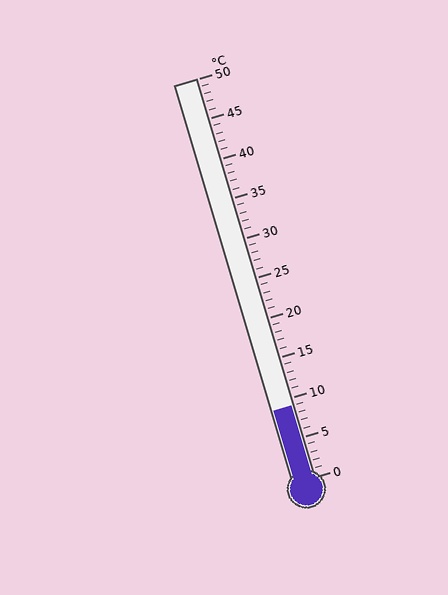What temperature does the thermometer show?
The thermometer shows approximately 9°C.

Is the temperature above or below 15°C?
The temperature is below 15°C.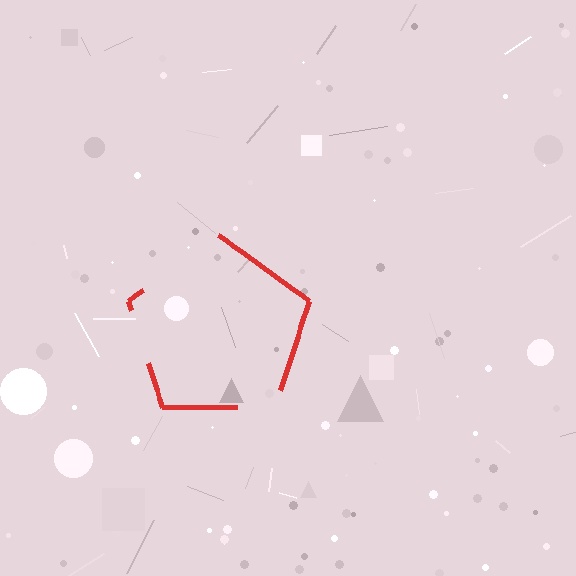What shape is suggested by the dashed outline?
The dashed outline suggests a pentagon.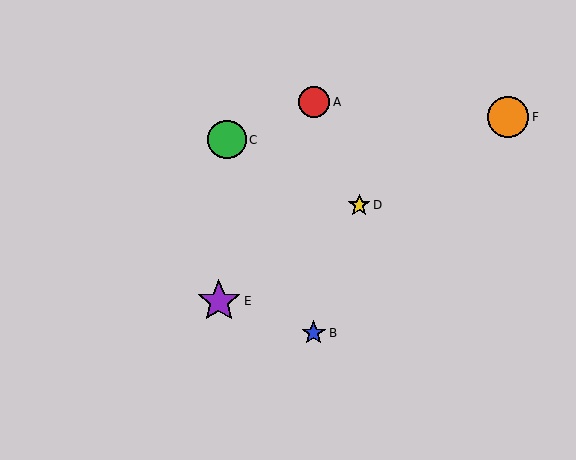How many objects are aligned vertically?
2 objects (A, B) are aligned vertically.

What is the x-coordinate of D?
Object D is at x≈359.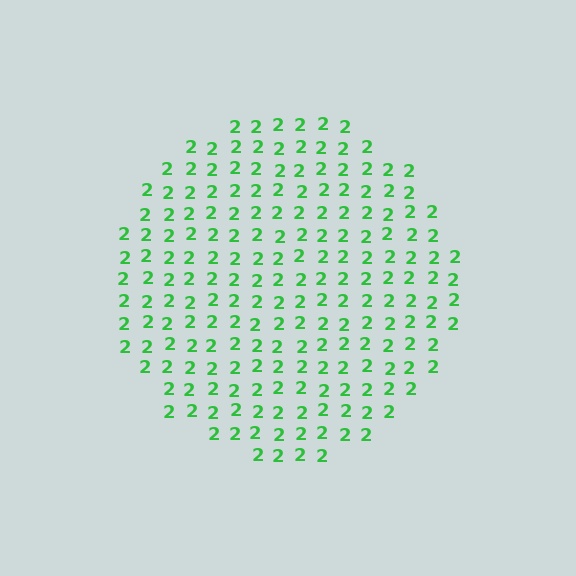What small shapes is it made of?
It is made of small digit 2's.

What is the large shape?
The large shape is a circle.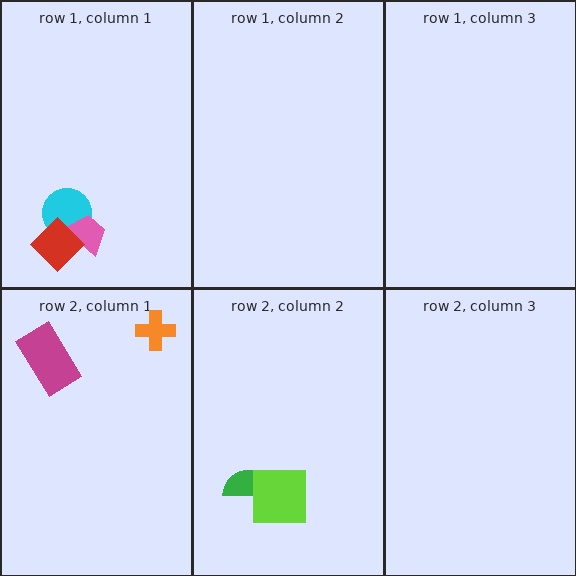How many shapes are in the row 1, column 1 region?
3.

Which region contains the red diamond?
The row 1, column 1 region.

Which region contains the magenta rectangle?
The row 2, column 1 region.